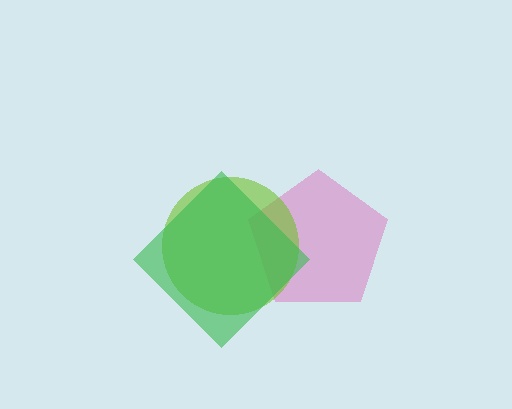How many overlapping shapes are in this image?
There are 3 overlapping shapes in the image.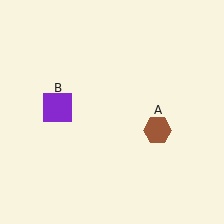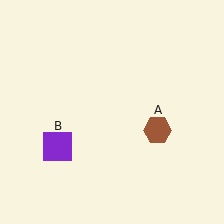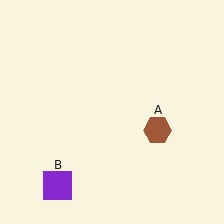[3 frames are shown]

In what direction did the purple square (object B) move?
The purple square (object B) moved down.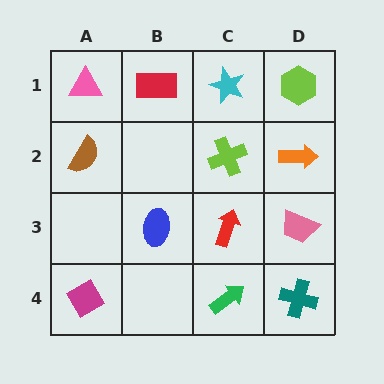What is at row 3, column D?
A pink trapezoid.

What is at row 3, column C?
A red arrow.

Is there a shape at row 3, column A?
No, that cell is empty.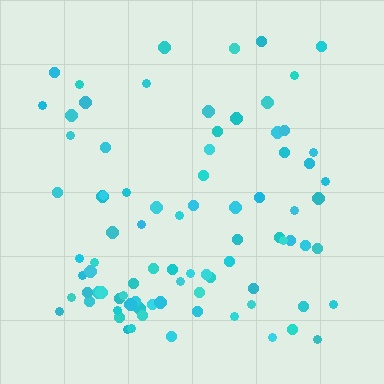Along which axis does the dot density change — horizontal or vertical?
Vertical.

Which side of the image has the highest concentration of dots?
The bottom.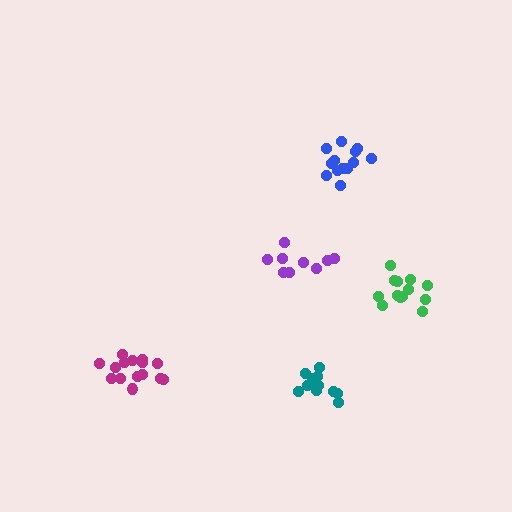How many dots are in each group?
Group 1: 15 dots, Group 2: 9 dots, Group 3: 13 dots, Group 4: 13 dots, Group 5: 12 dots (62 total).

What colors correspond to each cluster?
The clusters are colored: magenta, purple, blue, green, teal.